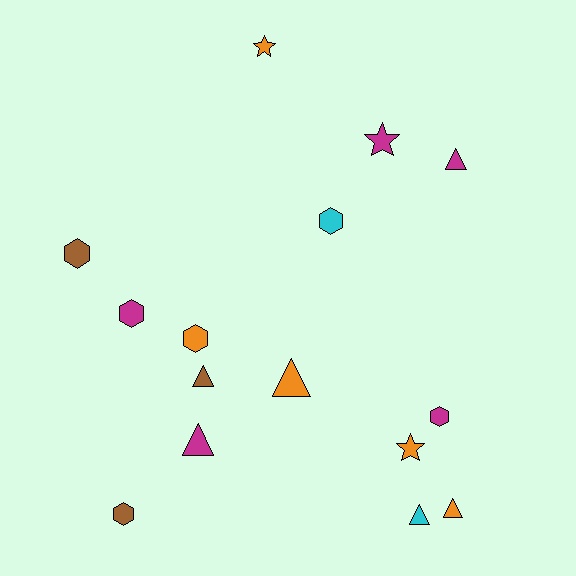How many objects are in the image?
There are 15 objects.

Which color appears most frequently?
Orange, with 5 objects.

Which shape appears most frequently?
Hexagon, with 6 objects.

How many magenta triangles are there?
There are 2 magenta triangles.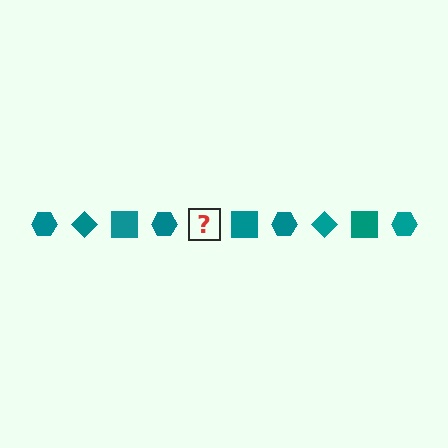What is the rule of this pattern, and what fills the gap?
The rule is that the pattern cycles through hexagon, diamond, square shapes in teal. The gap should be filled with a teal diamond.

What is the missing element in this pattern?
The missing element is a teal diamond.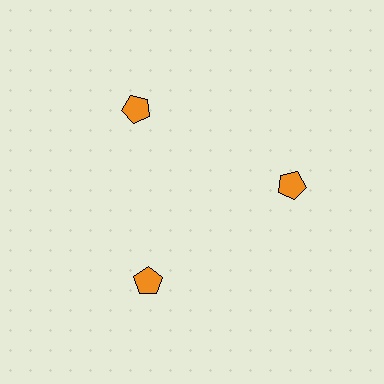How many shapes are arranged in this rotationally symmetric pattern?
There are 3 shapes, arranged in 3 groups of 1.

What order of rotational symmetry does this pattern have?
This pattern has 3-fold rotational symmetry.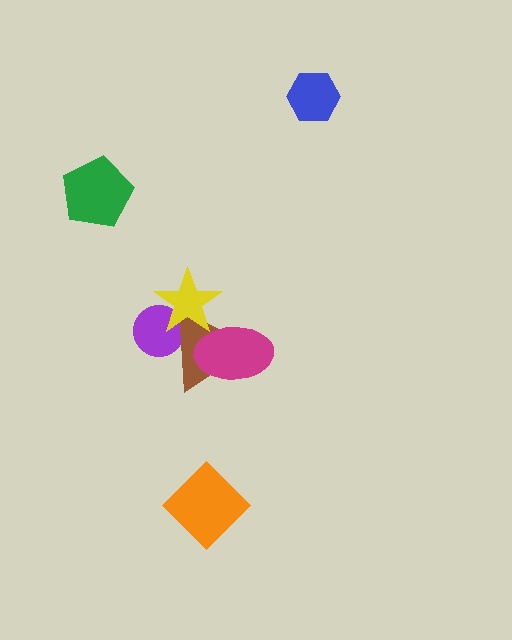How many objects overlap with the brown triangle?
3 objects overlap with the brown triangle.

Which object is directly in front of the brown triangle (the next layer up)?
The yellow star is directly in front of the brown triangle.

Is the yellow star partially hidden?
Yes, it is partially covered by another shape.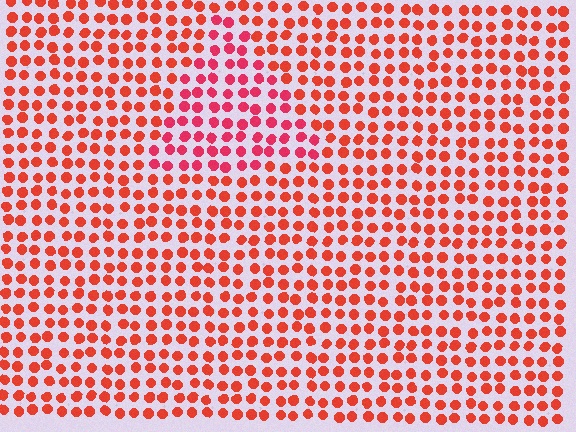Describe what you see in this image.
The image is filled with small red elements in a uniform arrangement. A triangle-shaped region is visible where the elements are tinted to a slightly different hue, forming a subtle color boundary.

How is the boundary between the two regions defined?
The boundary is defined purely by a slight shift in hue (about 22 degrees). Spacing, size, and orientation are identical on both sides.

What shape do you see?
I see a triangle.